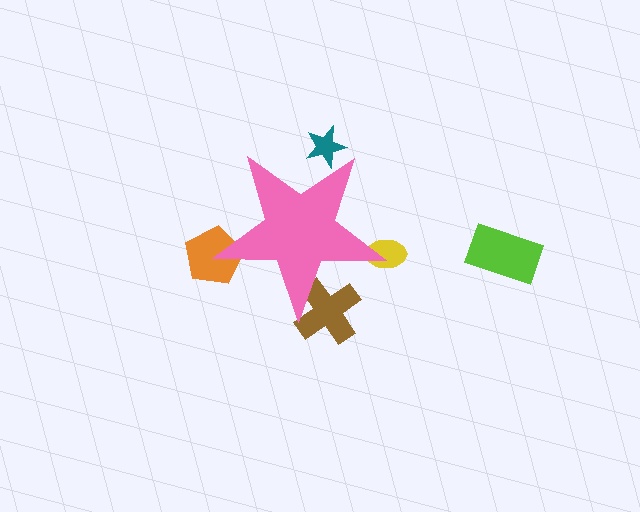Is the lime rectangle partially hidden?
No, the lime rectangle is fully visible.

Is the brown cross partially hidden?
Yes, the brown cross is partially hidden behind the pink star.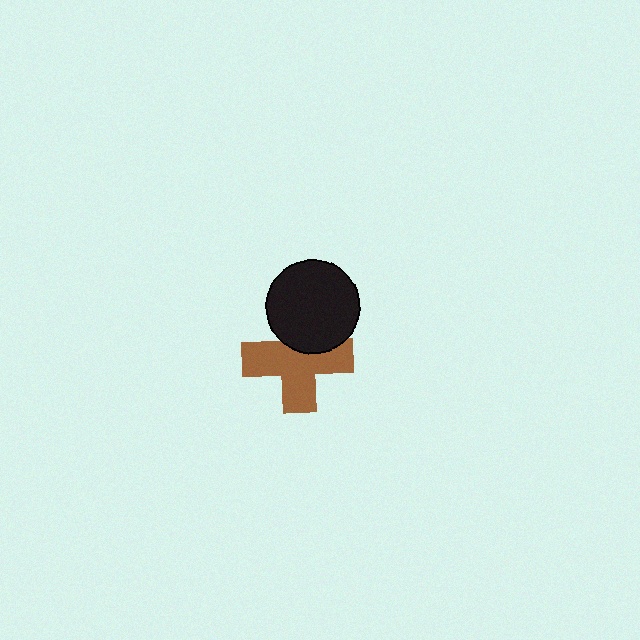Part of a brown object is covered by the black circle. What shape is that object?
It is a cross.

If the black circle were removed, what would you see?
You would see the complete brown cross.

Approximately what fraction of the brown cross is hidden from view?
Roughly 31% of the brown cross is hidden behind the black circle.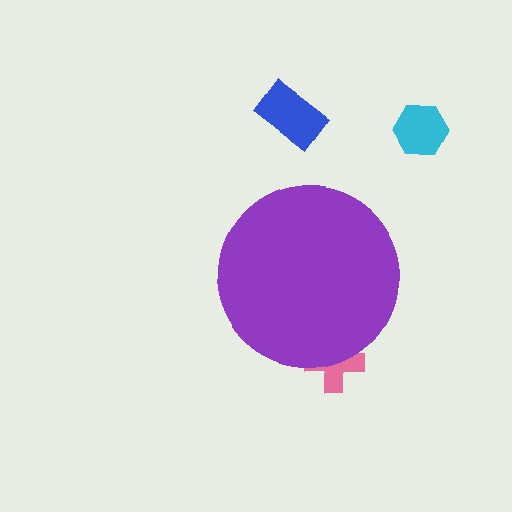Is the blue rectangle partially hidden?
No, the blue rectangle is fully visible.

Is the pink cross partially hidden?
Yes, the pink cross is partially hidden behind the purple circle.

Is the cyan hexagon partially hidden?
No, the cyan hexagon is fully visible.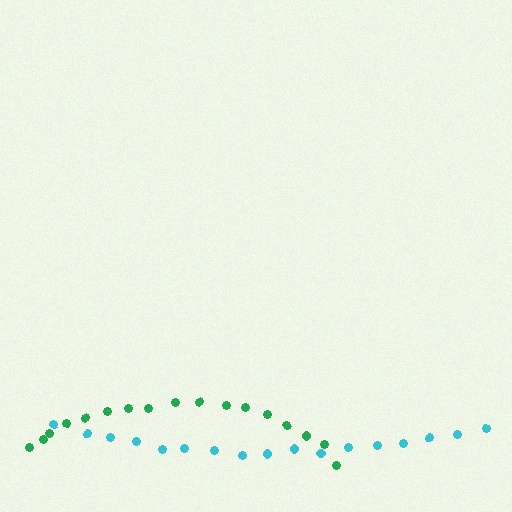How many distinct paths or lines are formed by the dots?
There are 2 distinct paths.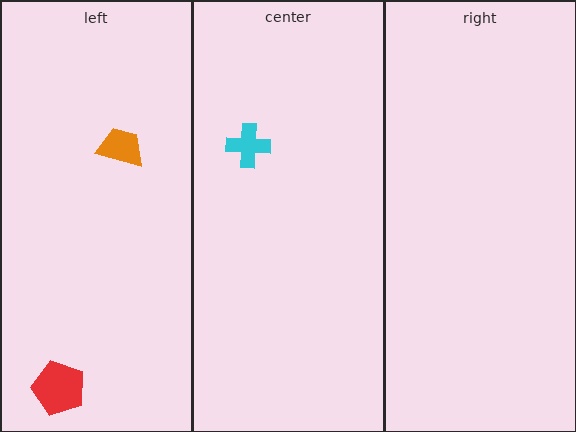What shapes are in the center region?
The cyan cross.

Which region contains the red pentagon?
The left region.